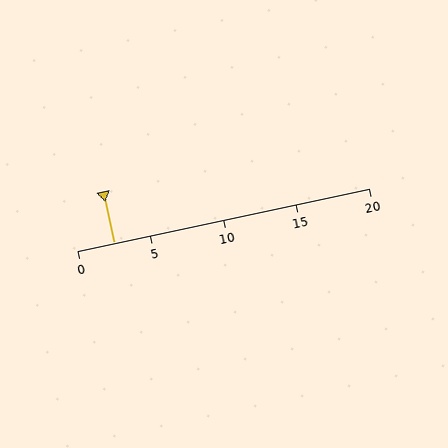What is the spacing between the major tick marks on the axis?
The major ticks are spaced 5 apart.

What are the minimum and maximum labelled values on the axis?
The axis runs from 0 to 20.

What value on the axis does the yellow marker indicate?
The marker indicates approximately 2.5.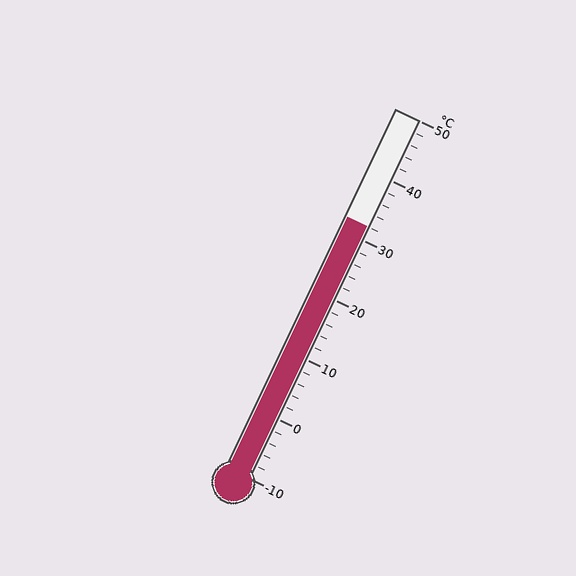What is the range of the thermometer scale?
The thermometer scale ranges from -10°C to 50°C.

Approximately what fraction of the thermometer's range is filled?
The thermometer is filled to approximately 70% of its range.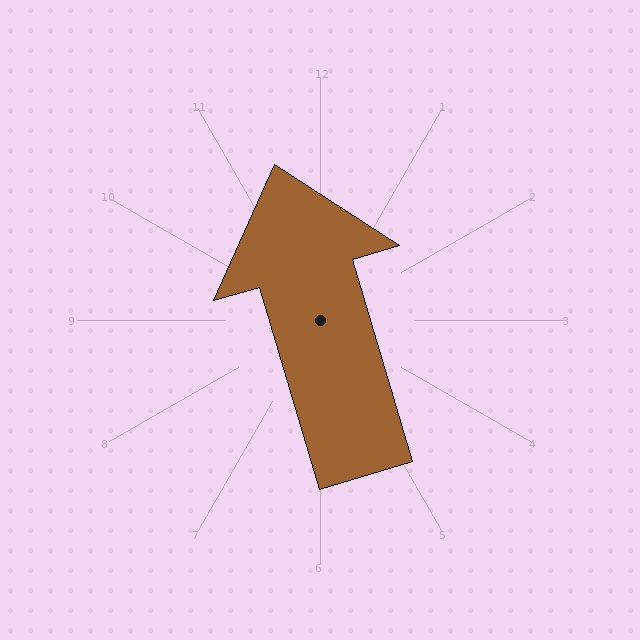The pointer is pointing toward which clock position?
Roughly 11 o'clock.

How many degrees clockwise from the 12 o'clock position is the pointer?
Approximately 344 degrees.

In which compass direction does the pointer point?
North.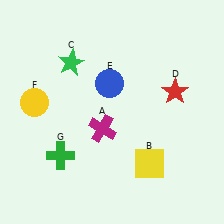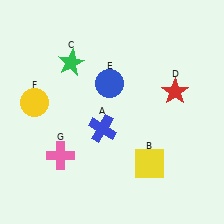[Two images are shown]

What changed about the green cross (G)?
In Image 1, G is green. In Image 2, it changed to pink.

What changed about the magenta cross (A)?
In Image 1, A is magenta. In Image 2, it changed to blue.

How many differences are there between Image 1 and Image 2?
There are 2 differences between the two images.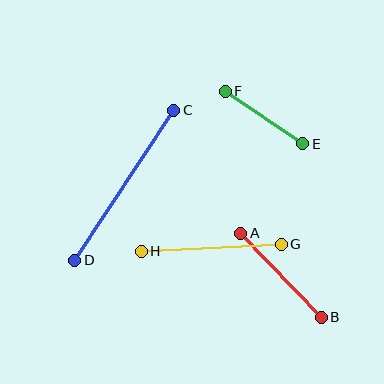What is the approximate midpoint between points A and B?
The midpoint is at approximately (281, 275) pixels.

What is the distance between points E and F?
The distance is approximately 94 pixels.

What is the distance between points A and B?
The distance is approximately 116 pixels.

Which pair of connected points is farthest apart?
Points C and D are farthest apart.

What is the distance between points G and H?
The distance is approximately 140 pixels.